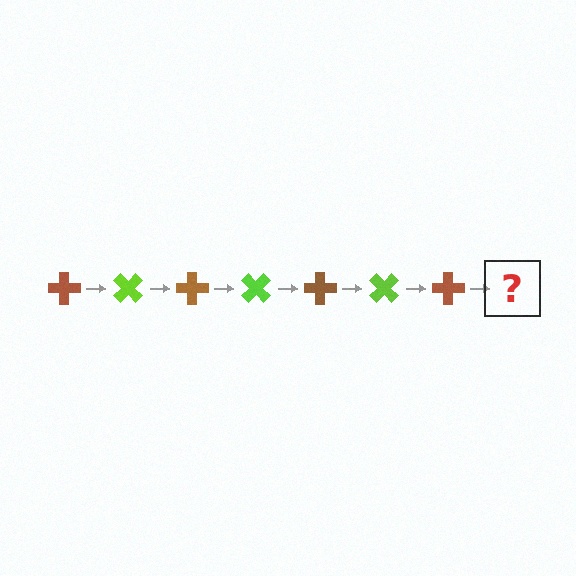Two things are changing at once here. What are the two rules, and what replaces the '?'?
The two rules are that it rotates 45 degrees each step and the color cycles through brown and lime. The '?' should be a lime cross, rotated 315 degrees from the start.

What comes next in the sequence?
The next element should be a lime cross, rotated 315 degrees from the start.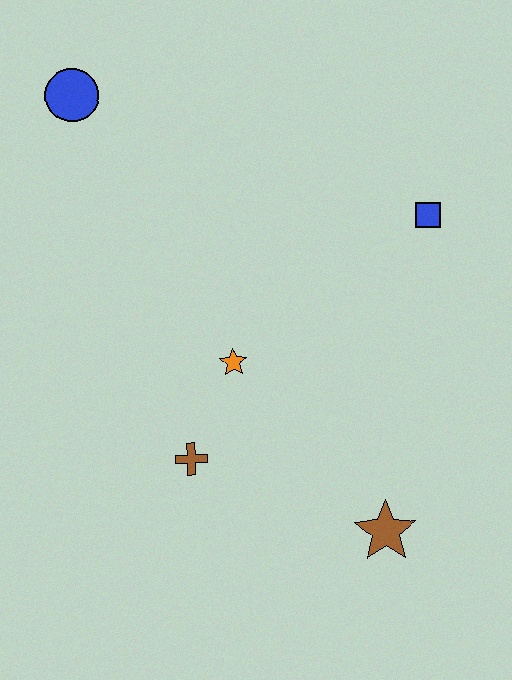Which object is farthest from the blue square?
The blue circle is farthest from the blue square.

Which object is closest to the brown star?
The brown cross is closest to the brown star.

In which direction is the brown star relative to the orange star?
The brown star is below the orange star.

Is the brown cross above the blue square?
No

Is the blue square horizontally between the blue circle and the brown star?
No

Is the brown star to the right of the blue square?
No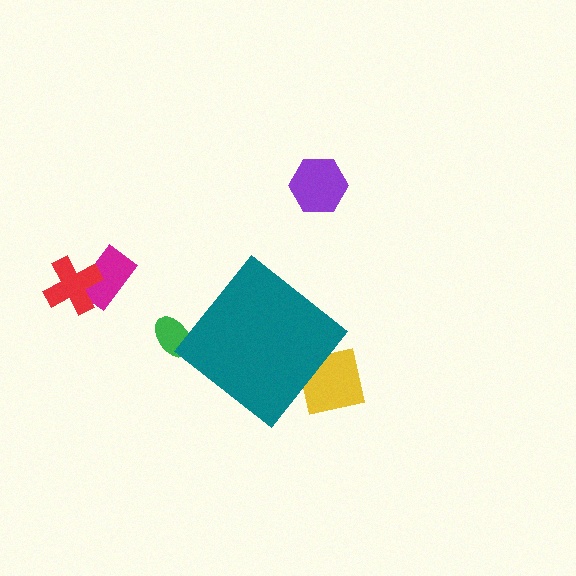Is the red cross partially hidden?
No, the red cross is fully visible.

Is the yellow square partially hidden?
Yes, the yellow square is partially hidden behind the teal diamond.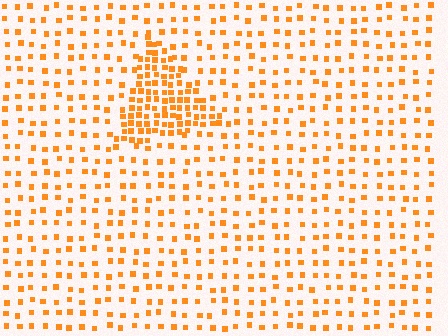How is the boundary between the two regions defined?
The boundary is defined by a change in element density (approximately 2.6x ratio). All elements are the same color, size, and shape.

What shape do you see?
I see a triangle.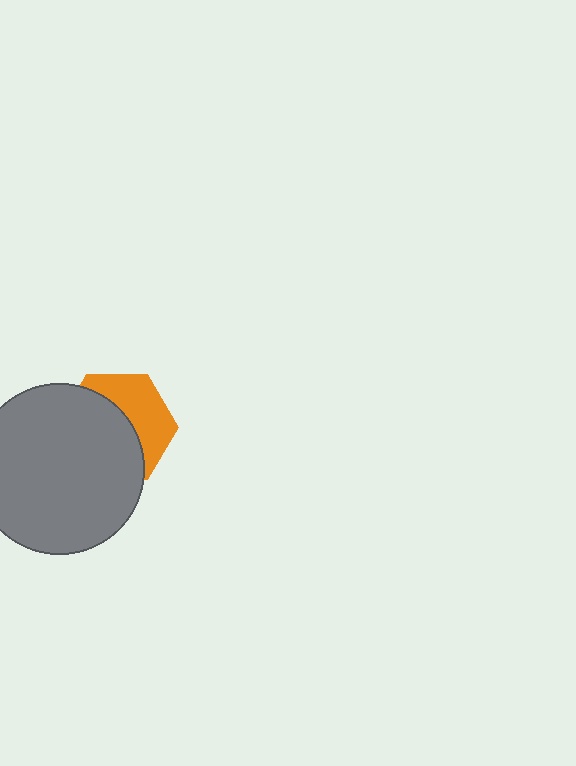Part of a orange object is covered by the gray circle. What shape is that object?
It is a hexagon.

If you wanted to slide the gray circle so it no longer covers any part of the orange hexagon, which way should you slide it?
Slide it toward the lower-left — that is the most direct way to separate the two shapes.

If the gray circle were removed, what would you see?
You would see the complete orange hexagon.